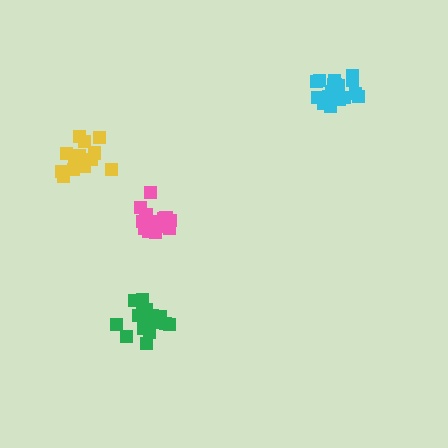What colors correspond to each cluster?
The clusters are colored: pink, cyan, green, yellow.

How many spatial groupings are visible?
There are 4 spatial groupings.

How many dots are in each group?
Group 1: 18 dots, Group 2: 18 dots, Group 3: 18 dots, Group 4: 16 dots (70 total).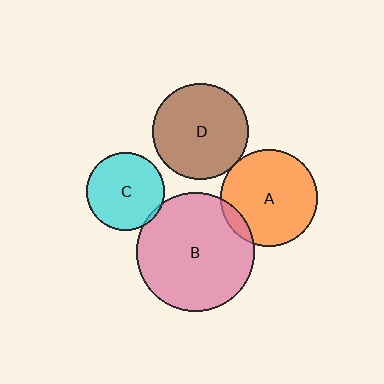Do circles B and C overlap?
Yes.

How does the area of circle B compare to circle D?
Approximately 1.5 times.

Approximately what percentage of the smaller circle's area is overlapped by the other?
Approximately 5%.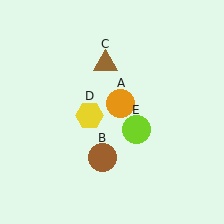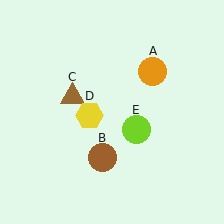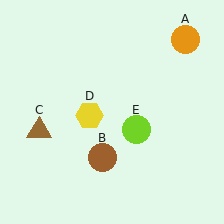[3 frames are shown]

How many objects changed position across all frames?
2 objects changed position: orange circle (object A), brown triangle (object C).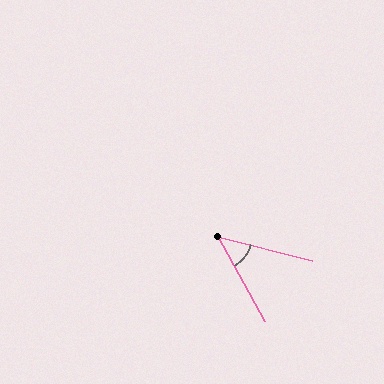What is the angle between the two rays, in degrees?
Approximately 47 degrees.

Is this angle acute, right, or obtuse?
It is acute.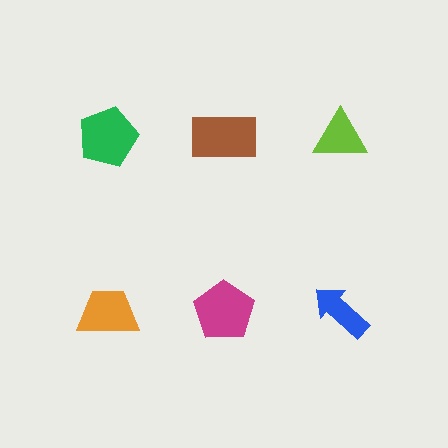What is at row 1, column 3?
A lime triangle.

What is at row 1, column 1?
A green pentagon.